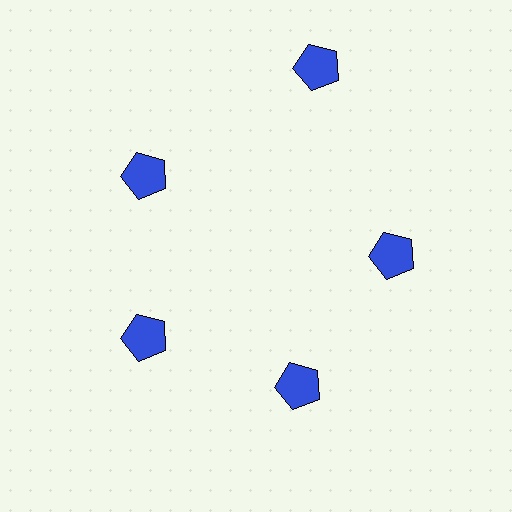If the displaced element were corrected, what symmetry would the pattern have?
It would have 5-fold rotational symmetry — the pattern would map onto itself every 72 degrees.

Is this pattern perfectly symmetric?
No. The 5 blue pentagons are arranged in a ring, but one element near the 1 o'clock position is pushed outward from the center, breaking the 5-fold rotational symmetry.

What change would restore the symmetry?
The symmetry would be restored by moving it inward, back onto the ring so that all 5 pentagons sit at equal angles and equal distance from the center.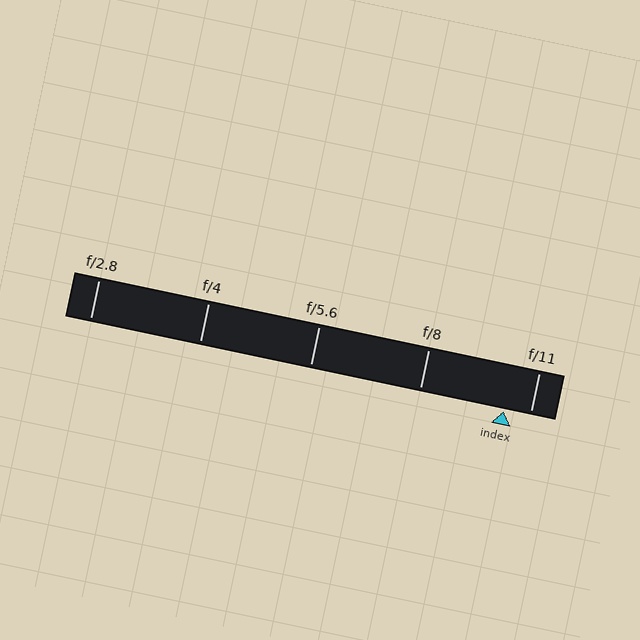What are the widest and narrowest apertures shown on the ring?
The widest aperture shown is f/2.8 and the narrowest is f/11.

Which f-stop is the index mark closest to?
The index mark is closest to f/11.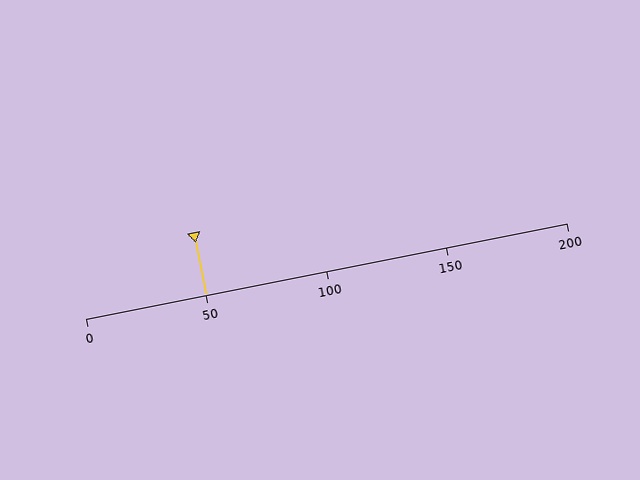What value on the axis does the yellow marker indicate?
The marker indicates approximately 50.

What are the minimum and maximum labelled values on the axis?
The axis runs from 0 to 200.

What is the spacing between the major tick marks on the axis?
The major ticks are spaced 50 apart.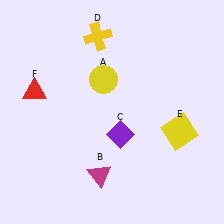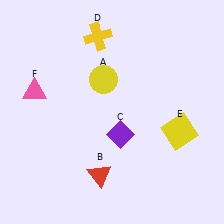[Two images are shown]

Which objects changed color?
B changed from magenta to red. F changed from red to pink.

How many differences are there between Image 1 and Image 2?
There are 2 differences between the two images.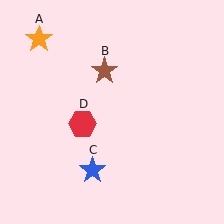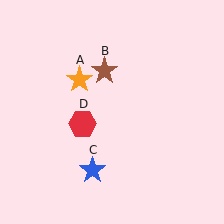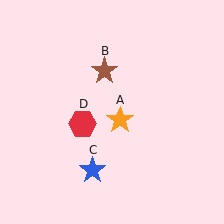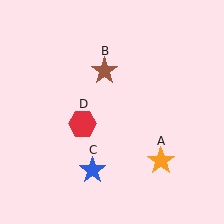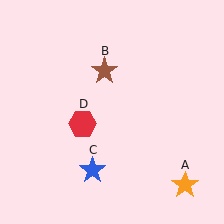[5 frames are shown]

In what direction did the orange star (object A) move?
The orange star (object A) moved down and to the right.